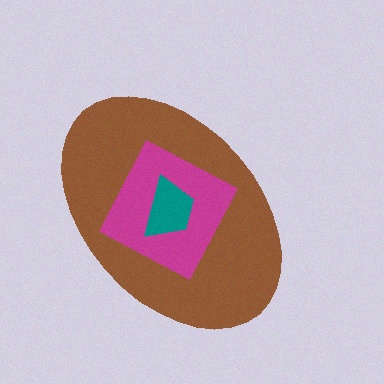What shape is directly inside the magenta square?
The teal trapezoid.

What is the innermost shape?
The teal trapezoid.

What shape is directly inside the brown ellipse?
The magenta square.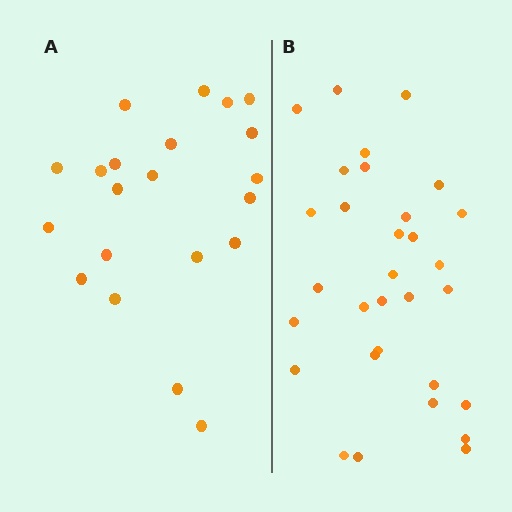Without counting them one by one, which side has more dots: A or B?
Region B (the right region) has more dots.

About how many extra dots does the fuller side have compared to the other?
Region B has roughly 10 or so more dots than region A.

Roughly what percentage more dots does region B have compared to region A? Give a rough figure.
About 50% more.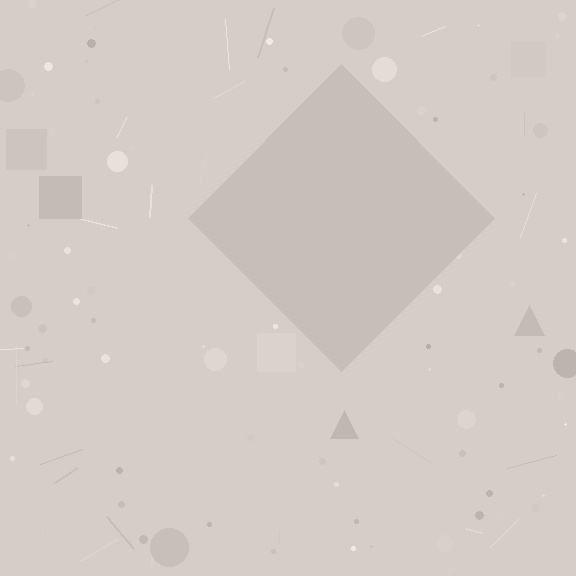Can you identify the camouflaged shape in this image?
The camouflaged shape is a diamond.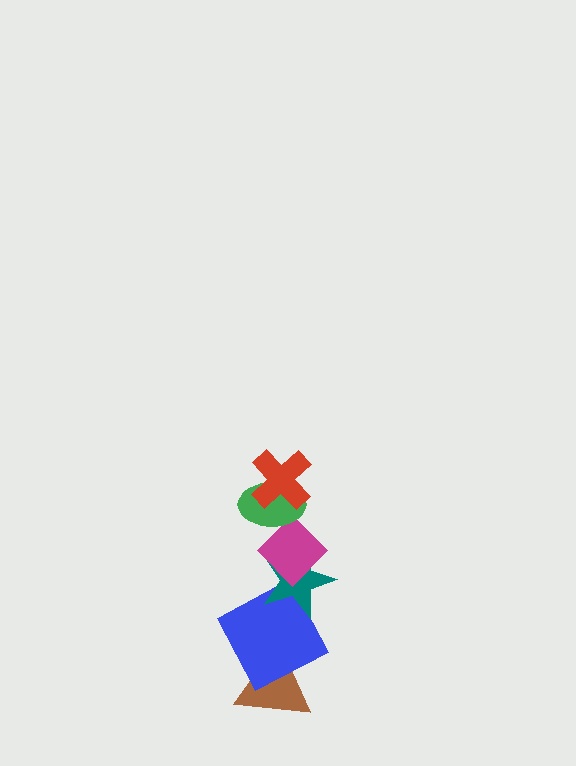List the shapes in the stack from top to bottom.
From top to bottom: the red cross, the green ellipse, the magenta diamond, the teal star, the blue square, the brown triangle.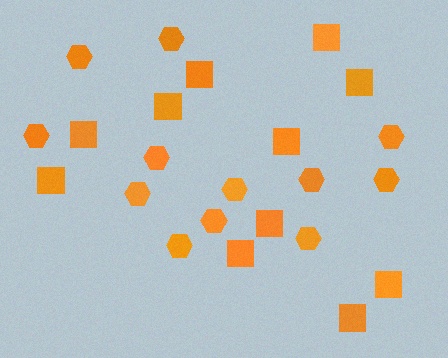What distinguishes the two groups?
There are 2 groups: one group of hexagons (12) and one group of squares (11).